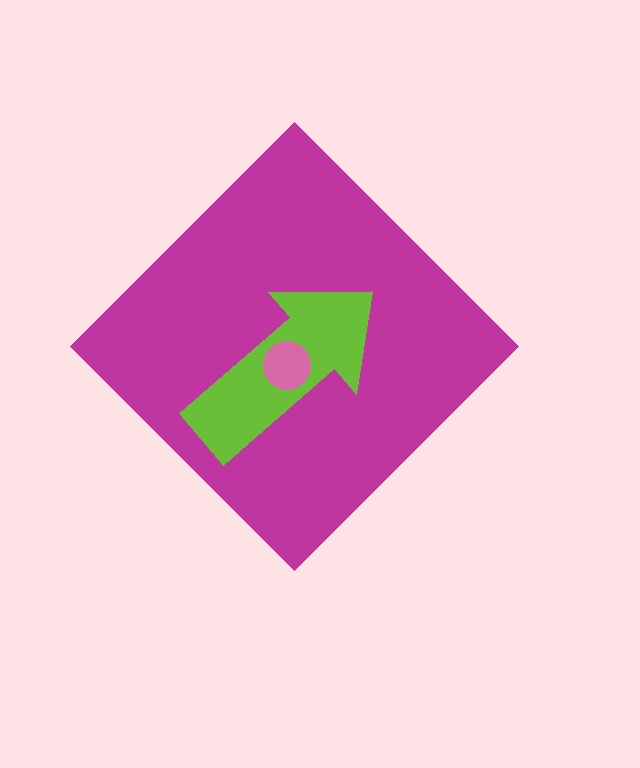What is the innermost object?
The pink circle.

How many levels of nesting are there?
3.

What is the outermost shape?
The magenta diamond.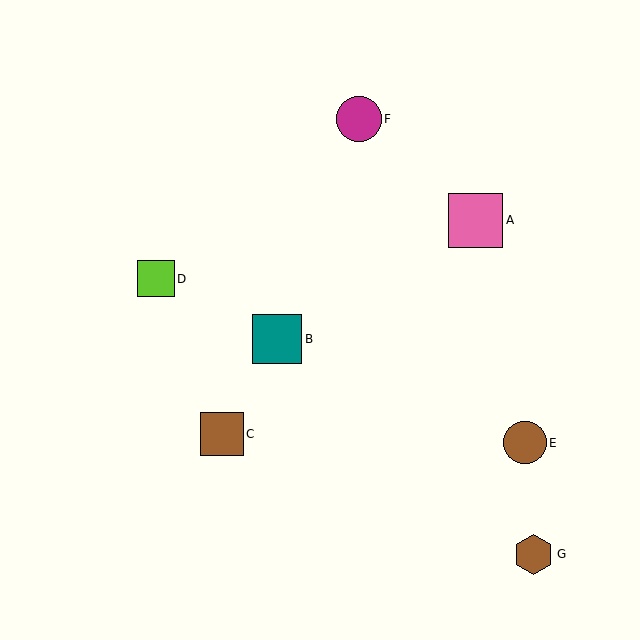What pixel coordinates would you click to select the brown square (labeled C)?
Click at (222, 434) to select the brown square C.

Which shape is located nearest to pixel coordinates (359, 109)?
The magenta circle (labeled F) at (359, 119) is nearest to that location.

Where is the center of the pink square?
The center of the pink square is at (476, 220).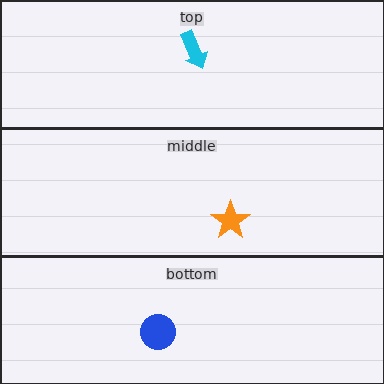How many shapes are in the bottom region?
1.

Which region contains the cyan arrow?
The top region.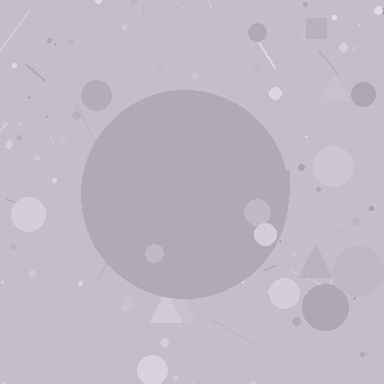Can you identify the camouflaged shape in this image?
The camouflaged shape is a circle.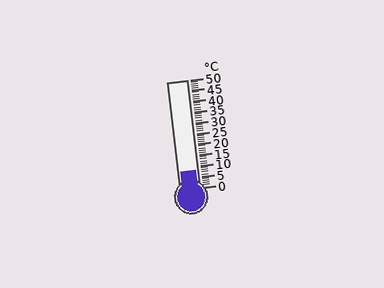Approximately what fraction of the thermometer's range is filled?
The thermometer is filled to approximately 15% of its range.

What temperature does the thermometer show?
The thermometer shows approximately 8°C.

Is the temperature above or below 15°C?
The temperature is below 15°C.